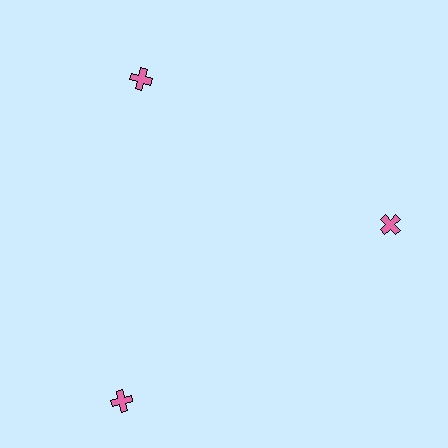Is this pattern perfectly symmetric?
No. The 3 pink crosses are arranged in a ring, but one element near the 7 o'clock position is pushed outward from the center, breaking the 3-fold rotational symmetry.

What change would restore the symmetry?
The symmetry would be restored by moving it inward, back onto the ring so that all 3 crosses sit at equal angles and equal distance from the center.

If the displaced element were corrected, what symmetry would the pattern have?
It would have 3-fold rotational symmetry — the pattern would map onto itself every 120 degrees.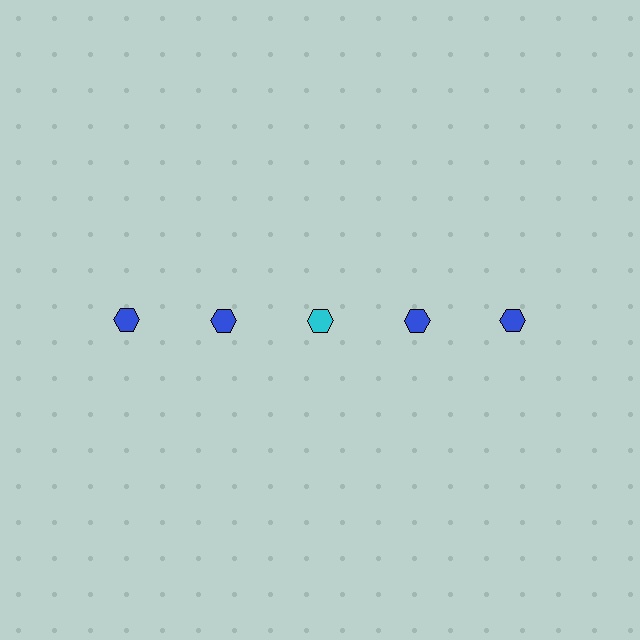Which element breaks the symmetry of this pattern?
The cyan hexagon in the top row, center column breaks the symmetry. All other shapes are blue hexagons.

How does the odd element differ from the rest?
It has a different color: cyan instead of blue.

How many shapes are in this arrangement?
There are 5 shapes arranged in a grid pattern.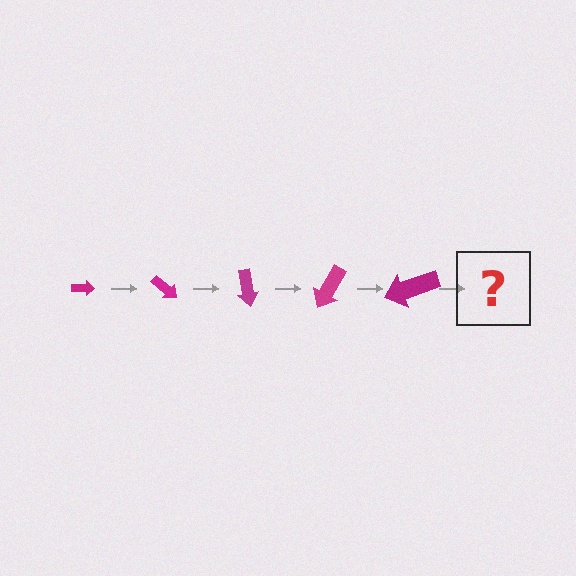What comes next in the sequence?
The next element should be an arrow, larger than the previous one and rotated 200 degrees from the start.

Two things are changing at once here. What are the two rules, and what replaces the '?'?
The two rules are that the arrow grows larger each step and it rotates 40 degrees each step. The '?' should be an arrow, larger than the previous one and rotated 200 degrees from the start.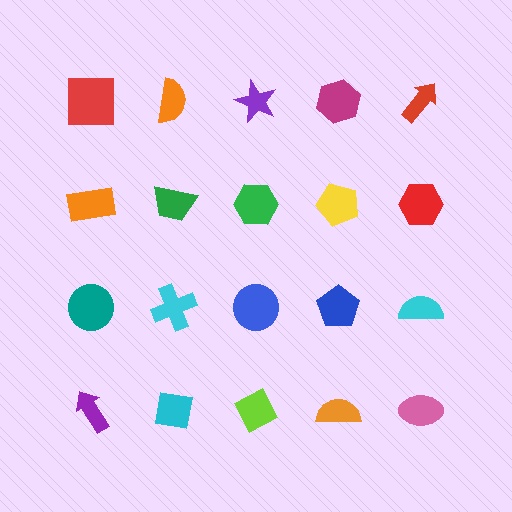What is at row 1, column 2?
An orange semicircle.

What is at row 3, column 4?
A blue pentagon.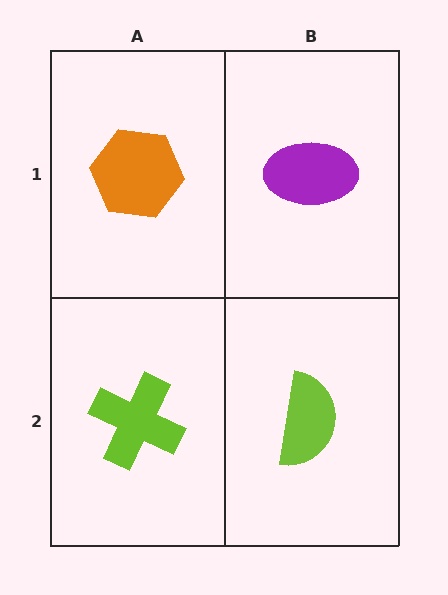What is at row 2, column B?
A lime semicircle.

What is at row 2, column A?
A lime cross.